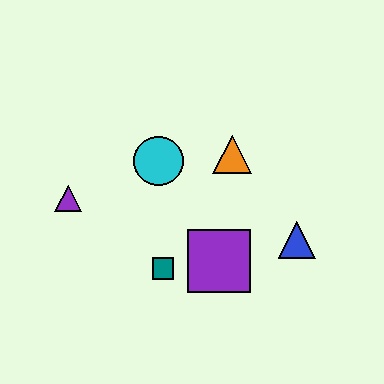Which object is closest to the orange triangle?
The cyan circle is closest to the orange triangle.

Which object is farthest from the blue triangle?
The purple triangle is farthest from the blue triangle.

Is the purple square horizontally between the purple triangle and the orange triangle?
Yes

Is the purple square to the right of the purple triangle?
Yes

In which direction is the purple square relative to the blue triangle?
The purple square is to the left of the blue triangle.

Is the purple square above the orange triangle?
No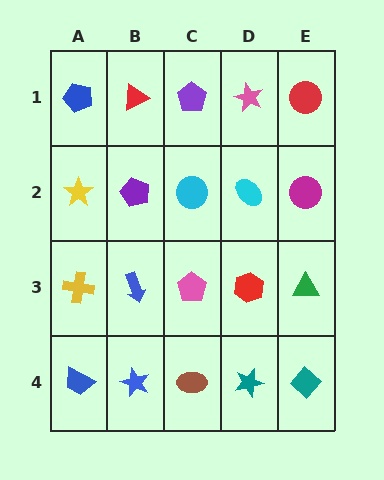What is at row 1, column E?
A red circle.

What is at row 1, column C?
A purple pentagon.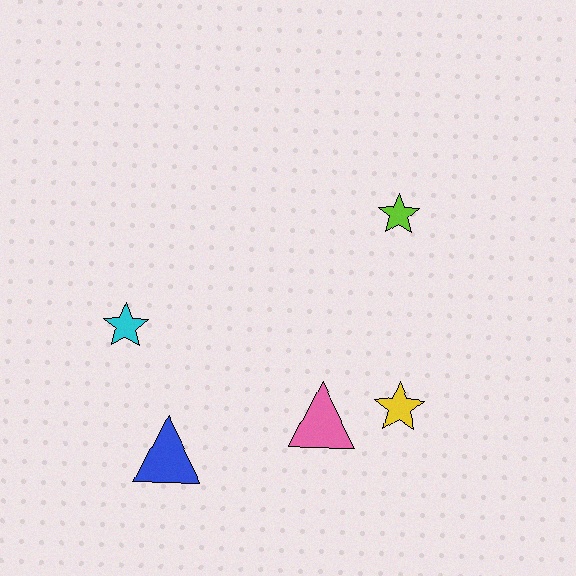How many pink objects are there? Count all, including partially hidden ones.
There is 1 pink object.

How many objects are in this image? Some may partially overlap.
There are 5 objects.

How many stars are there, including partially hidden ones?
There are 3 stars.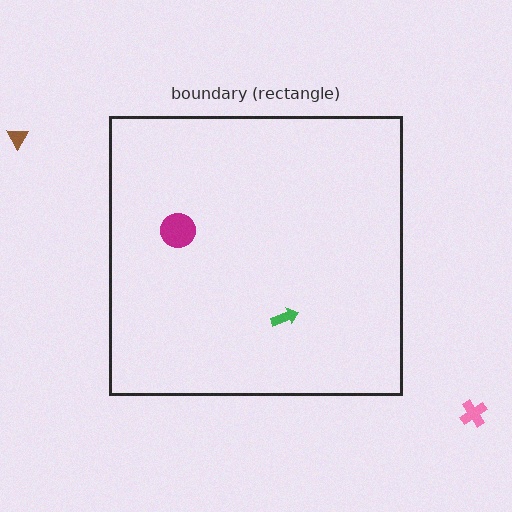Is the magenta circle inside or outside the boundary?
Inside.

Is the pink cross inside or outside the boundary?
Outside.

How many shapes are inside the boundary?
2 inside, 2 outside.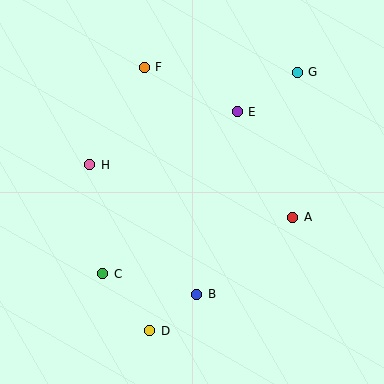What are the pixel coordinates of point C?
Point C is at (103, 274).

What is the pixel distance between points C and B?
The distance between C and B is 96 pixels.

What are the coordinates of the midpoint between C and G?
The midpoint between C and G is at (200, 173).